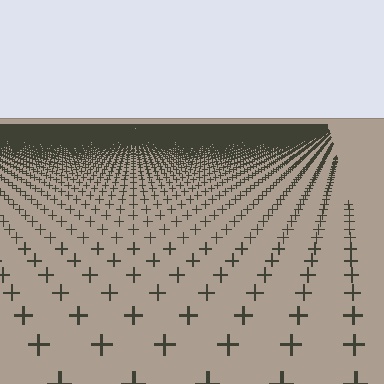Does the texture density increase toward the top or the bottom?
Density increases toward the top.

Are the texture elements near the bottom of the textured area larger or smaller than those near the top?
Larger. Near the bottom, elements are closer to the viewer and appear at a bigger on-screen size.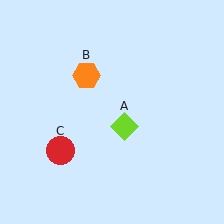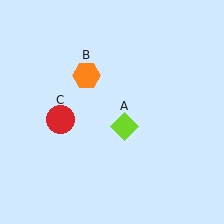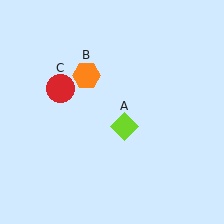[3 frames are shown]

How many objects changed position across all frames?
1 object changed position: red circle (object C).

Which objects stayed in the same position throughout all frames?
Lime diamond (object A) and orange hexagon (object B) remained stationary.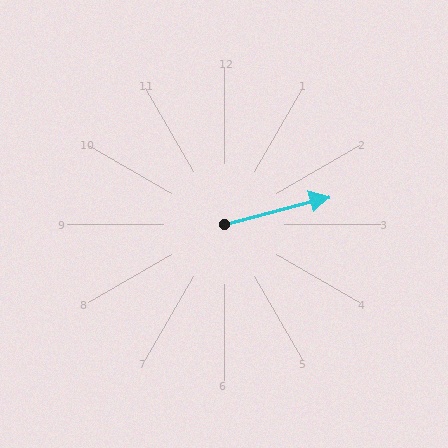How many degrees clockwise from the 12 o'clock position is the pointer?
Approximately 75 degrees.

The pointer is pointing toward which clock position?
Roughly 3 o'clock.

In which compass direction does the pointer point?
East.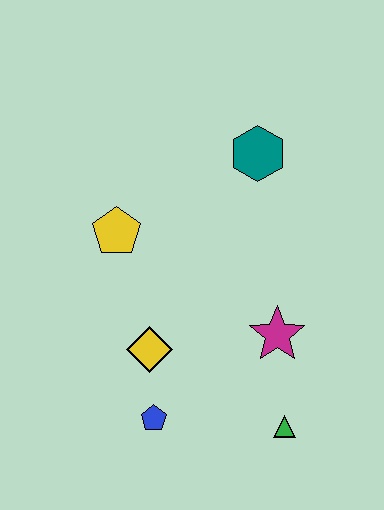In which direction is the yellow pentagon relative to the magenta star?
The yellow pentagon is to the left of the magenta star.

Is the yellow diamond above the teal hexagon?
No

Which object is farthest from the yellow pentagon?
The green triangle is farthest from the yellow pentagon.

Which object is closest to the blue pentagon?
The yellow diamond is closest to the blue pentagon.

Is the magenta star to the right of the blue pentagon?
Yes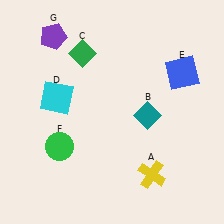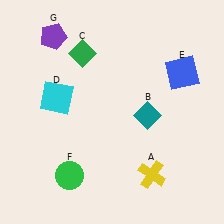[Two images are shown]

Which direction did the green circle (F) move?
The green circle (F) moved down.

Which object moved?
The green circle (F) moved down.